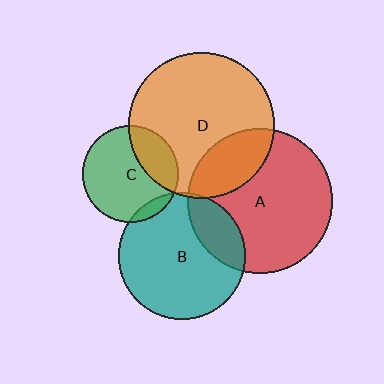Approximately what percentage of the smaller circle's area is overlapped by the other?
Approximately 25%.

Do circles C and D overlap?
Yes.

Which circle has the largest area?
Circle D (orange).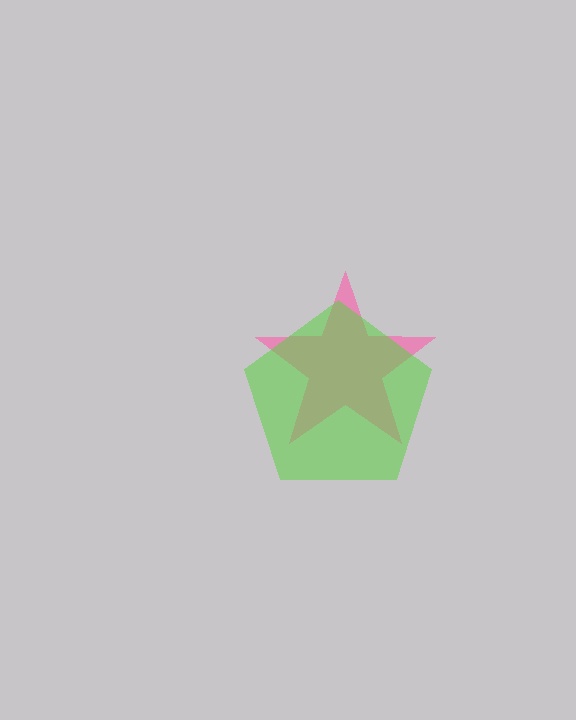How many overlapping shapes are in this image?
There are 2 overlapping shapes in the image.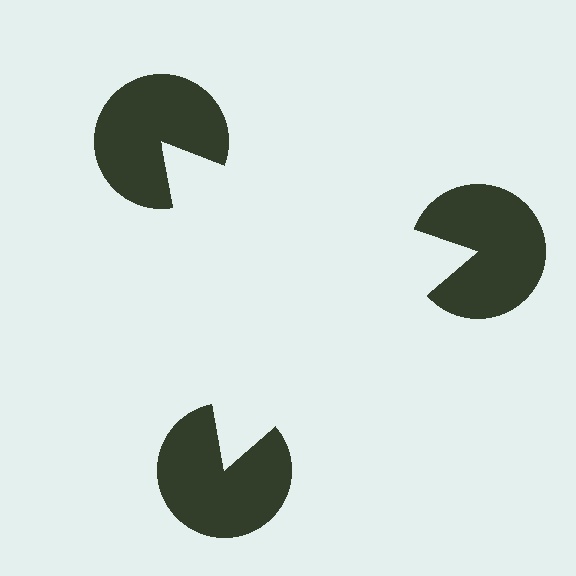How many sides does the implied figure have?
3 sides.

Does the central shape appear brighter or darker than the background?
It typically appears slightly brighter than the background, even though no actual brightness change is drawn.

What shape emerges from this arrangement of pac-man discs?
An illusory triangle — its edges are inferred from the aligned wedge cuts in the pac-man discs, not physically drawn.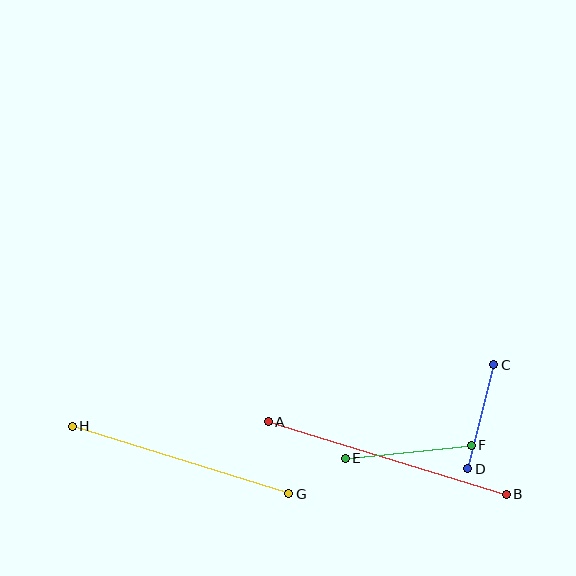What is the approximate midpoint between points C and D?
The midpoint is at approximately (481, 417) pixels.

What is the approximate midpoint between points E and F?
The midpoint is at approximately (408, 452) pixels.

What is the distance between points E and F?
The distance is approximately 127 pixels.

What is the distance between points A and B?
The distance is approximately 249 pixels.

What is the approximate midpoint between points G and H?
The midpoint is at approximately (181, 460) pixels.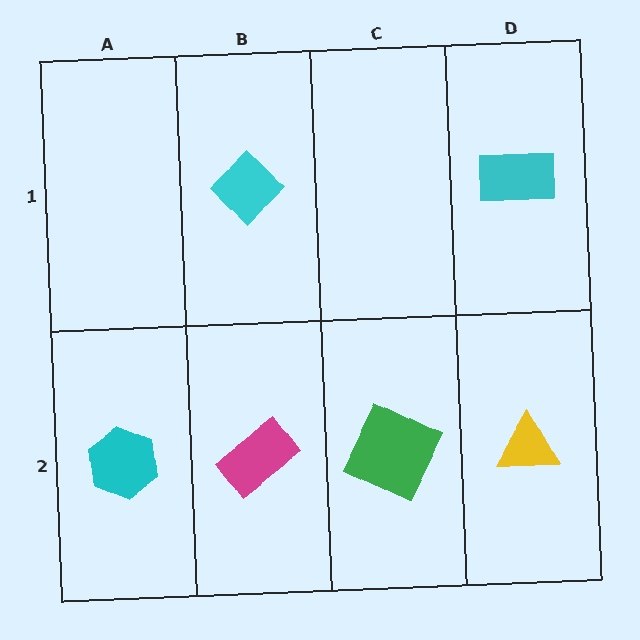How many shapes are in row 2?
4 shapes.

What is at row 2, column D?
A yellow triangle.